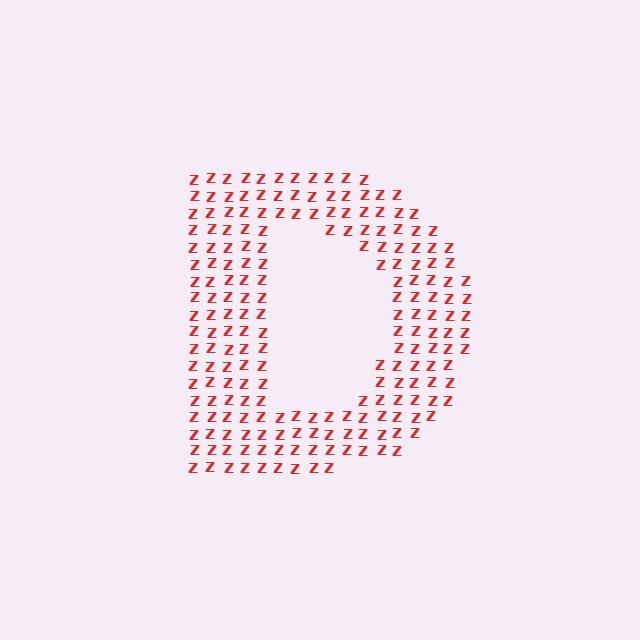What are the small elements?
The small elements are letter Z's.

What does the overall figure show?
The overall figure shows the letter D.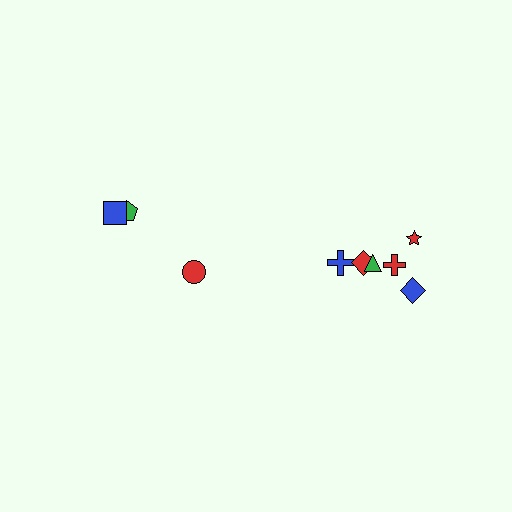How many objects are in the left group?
There are 3 objects.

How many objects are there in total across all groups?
There are 9 objects.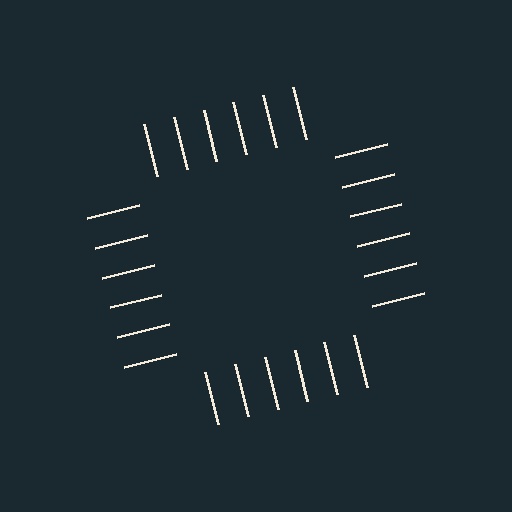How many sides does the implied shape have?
4 sides — the line-ends trace a square.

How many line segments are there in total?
24 — 6 along each of the 4 edges.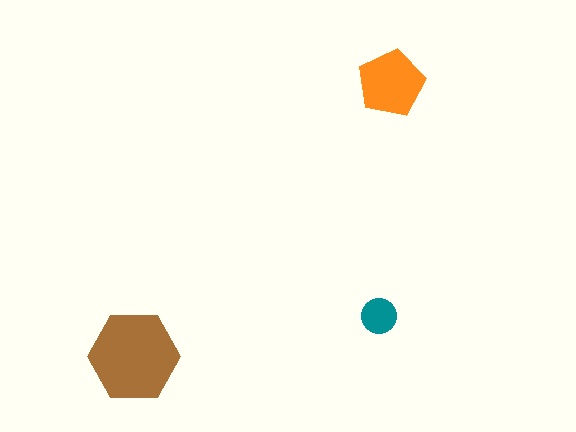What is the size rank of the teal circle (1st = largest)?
3rd.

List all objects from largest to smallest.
The brown hexagon, the orange pentagon, the teal circle.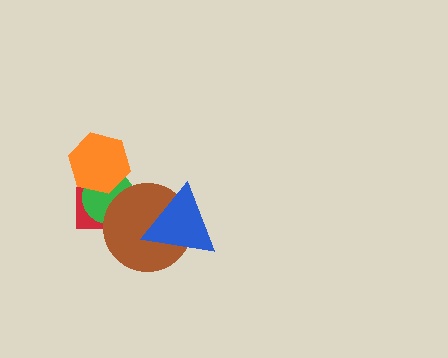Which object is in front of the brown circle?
The blue triangle is in front of the brown circle.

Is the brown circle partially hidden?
Yes, it is partially covered by another shape.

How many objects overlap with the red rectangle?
3 objects overlap with the red rectangle.